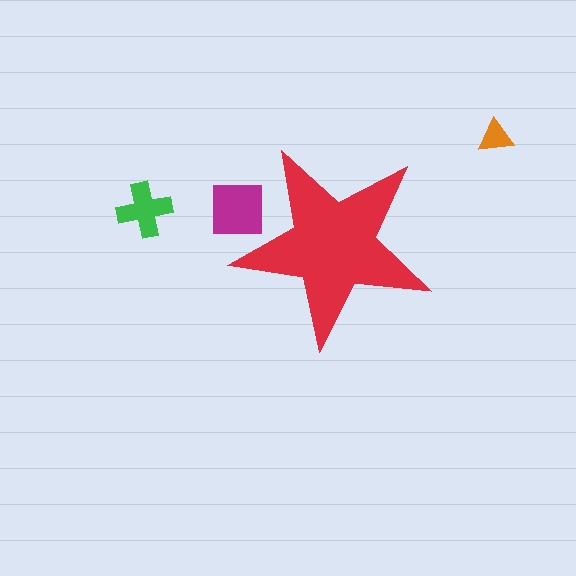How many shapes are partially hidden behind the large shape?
1 shape is partially hidden.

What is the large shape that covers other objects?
A red star.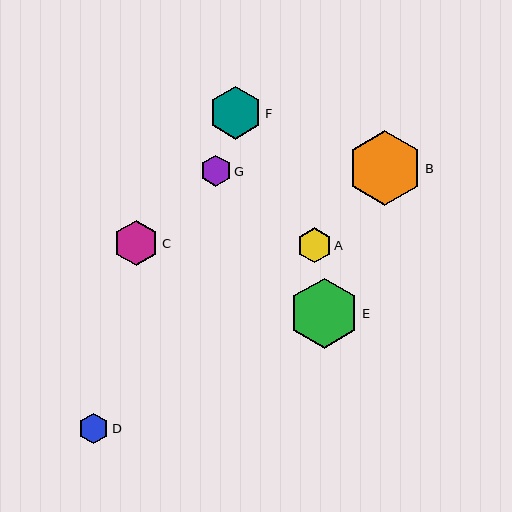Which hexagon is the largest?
Hexagon B is the largest with a size of approximately 75 pixels.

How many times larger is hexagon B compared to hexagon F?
Hexagon B is approximately 1.4 times the size of hexagon F.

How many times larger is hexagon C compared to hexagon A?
Hexagon C is approximately 1.3 times the size of hexagon A.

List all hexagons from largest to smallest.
From largest to smallest: B, E, F, C, A, G, D.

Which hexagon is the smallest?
Hexagon D is the smallest with a size of approximately 31 pixels.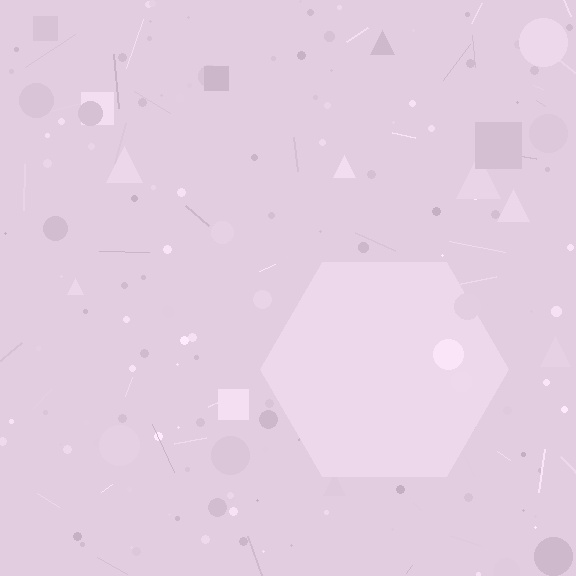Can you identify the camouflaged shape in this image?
The camouflaged shape is a hexagon.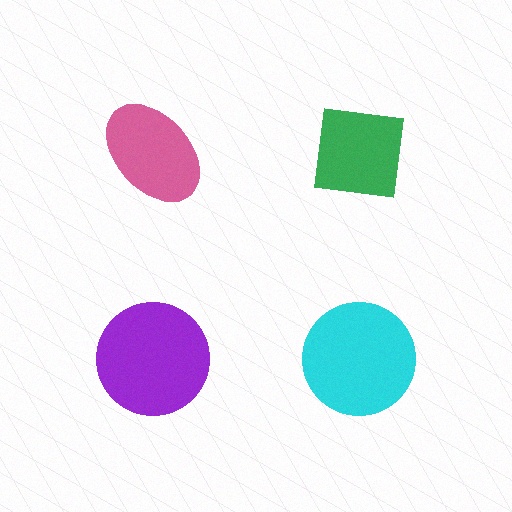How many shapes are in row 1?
2 shapes.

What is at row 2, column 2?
A cyan circle.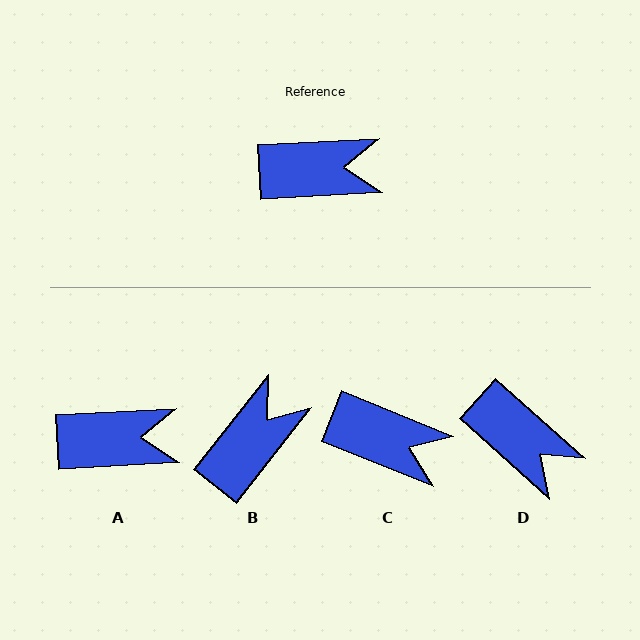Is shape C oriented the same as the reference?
No, it is off by about 25 degrees.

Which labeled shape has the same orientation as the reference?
A.